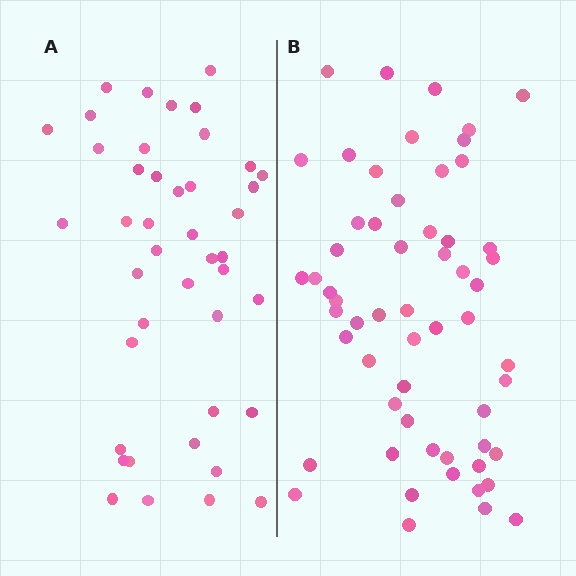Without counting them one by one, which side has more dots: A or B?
Region B (the right region) has more dots.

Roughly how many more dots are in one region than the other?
Region B has approximately 15 more dots than region A.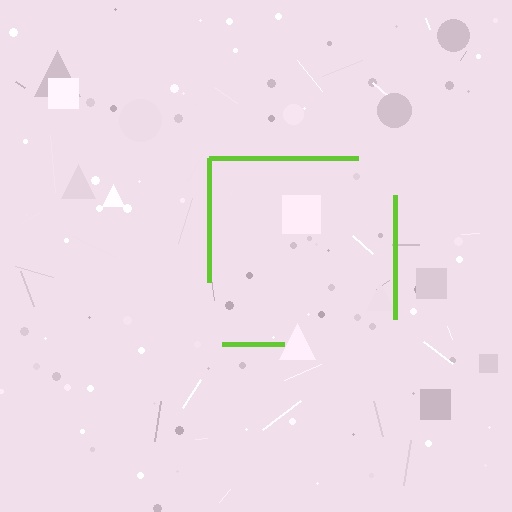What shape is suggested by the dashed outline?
The dashed outline suggests a square.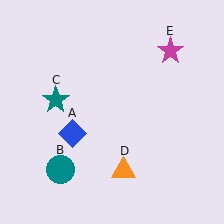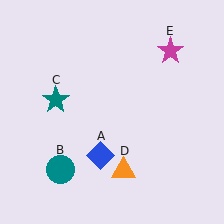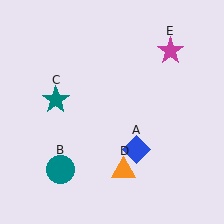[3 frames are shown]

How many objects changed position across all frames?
1 object changed position: blue diamond (object A).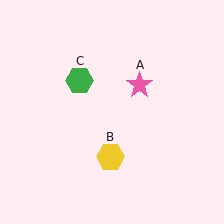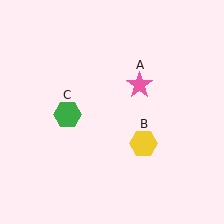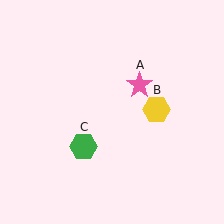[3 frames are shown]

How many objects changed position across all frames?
2 objects changed position: yellow hexagon (object B), green hexagon (object C).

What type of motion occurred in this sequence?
The yellow hexagon (object B), green hexagon (object C) rotated counterclockwise around the center of the scene.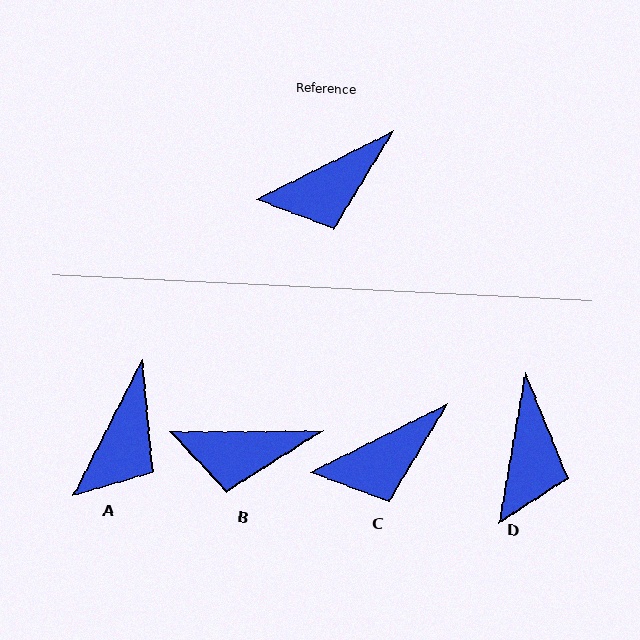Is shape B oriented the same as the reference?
No, it is off by about 26 degrees.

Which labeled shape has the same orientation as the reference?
C.